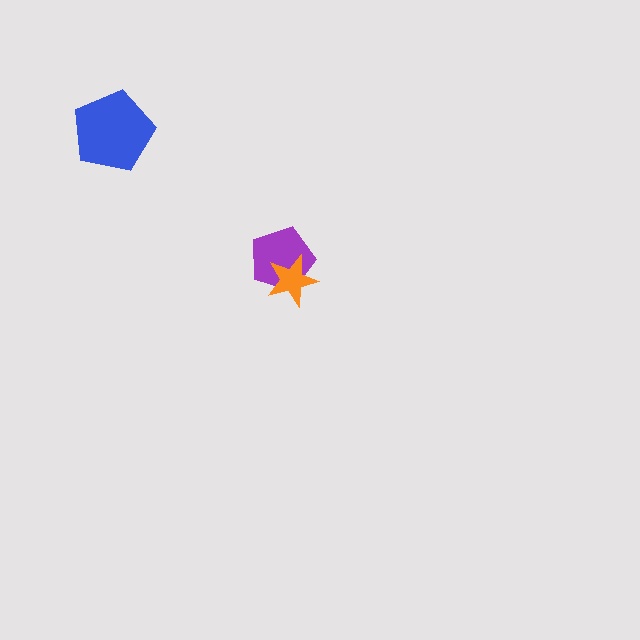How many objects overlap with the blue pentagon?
0 objects overlap with the blue pentagon.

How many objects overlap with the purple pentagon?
1 object overlaps with the purple pentagon.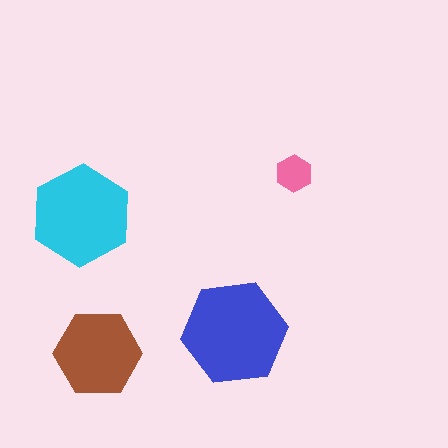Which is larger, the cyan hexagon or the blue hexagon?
The blue one.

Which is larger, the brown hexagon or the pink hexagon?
The brown one.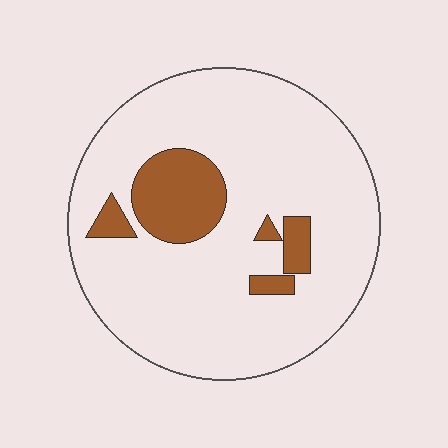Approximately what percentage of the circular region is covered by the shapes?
Approximately 15%.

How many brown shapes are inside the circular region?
5.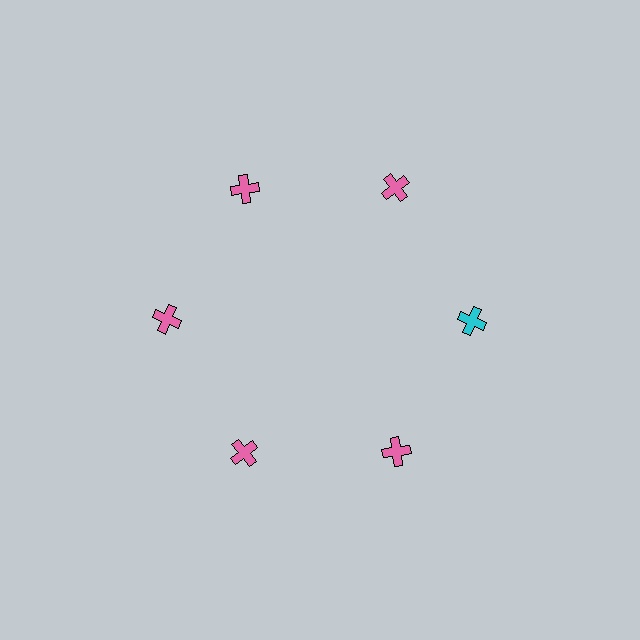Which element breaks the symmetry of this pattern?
The cyan cross at roughly the 3 o'clock position breaks the symmetry. All other shapes are pink crosses.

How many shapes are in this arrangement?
There are 6 shapes arranged in a ring pattern.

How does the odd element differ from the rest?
It has a different color: cyan instead of pink.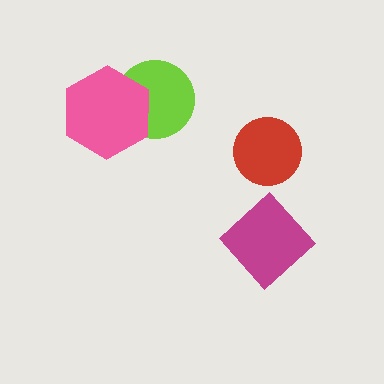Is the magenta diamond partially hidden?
No, no other shape covers it.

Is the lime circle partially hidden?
Yes, it is partially covered by another shape.